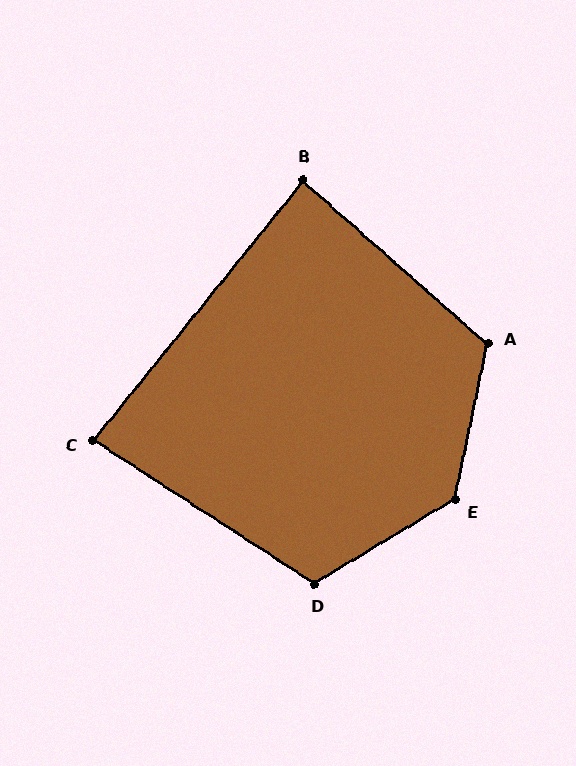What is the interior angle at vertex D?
Approximately 116 degrees (obtuse).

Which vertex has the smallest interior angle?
C, at approximately 84 degrees.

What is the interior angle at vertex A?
Approximately 120 degrees (obtuse).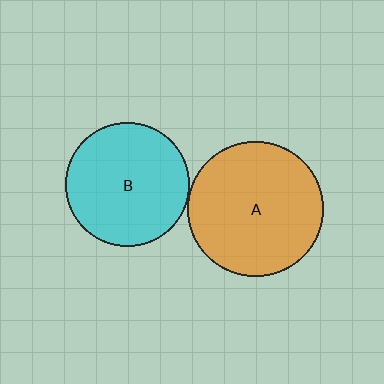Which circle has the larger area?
Circle A (orange).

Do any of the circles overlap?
No, none of the circles overlap.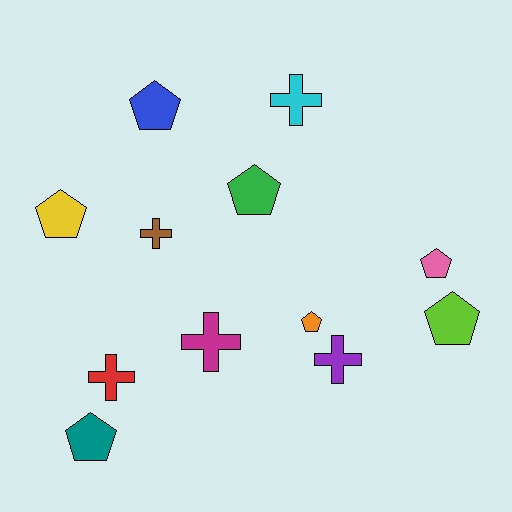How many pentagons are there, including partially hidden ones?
There are 7 pentagons.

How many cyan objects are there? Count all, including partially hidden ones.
There is 1 cyan object.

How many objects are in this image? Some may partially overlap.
There are 12 objects.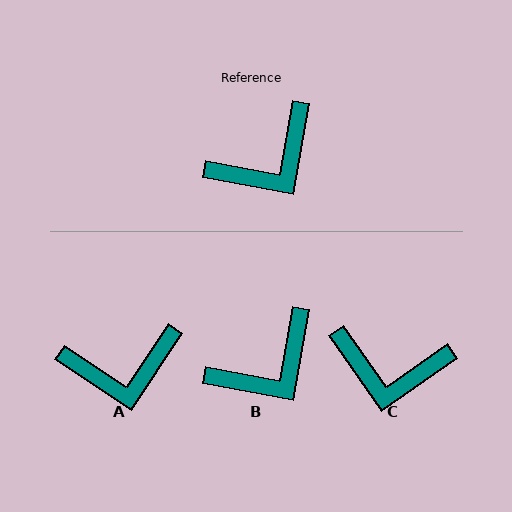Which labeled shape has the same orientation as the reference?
B.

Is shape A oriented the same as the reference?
No, it is off by about 23 degrees.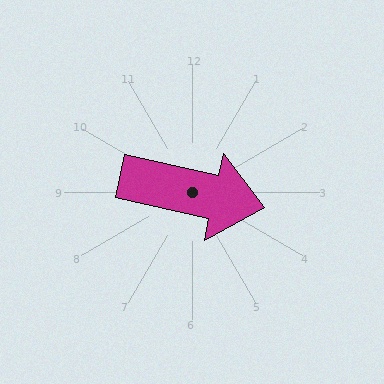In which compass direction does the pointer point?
East.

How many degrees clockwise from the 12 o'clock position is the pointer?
Approximately 102 degrees.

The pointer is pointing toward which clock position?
Roughly 3 o'clock.